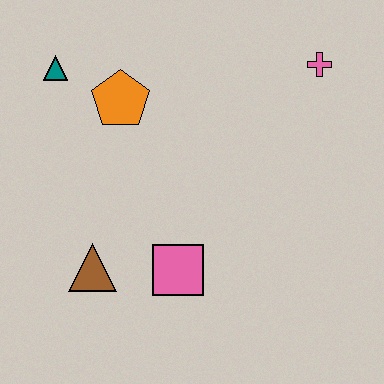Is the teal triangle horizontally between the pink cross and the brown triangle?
No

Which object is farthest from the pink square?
The pink cross is farthest from the pink square.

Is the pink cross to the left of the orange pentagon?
No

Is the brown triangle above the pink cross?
No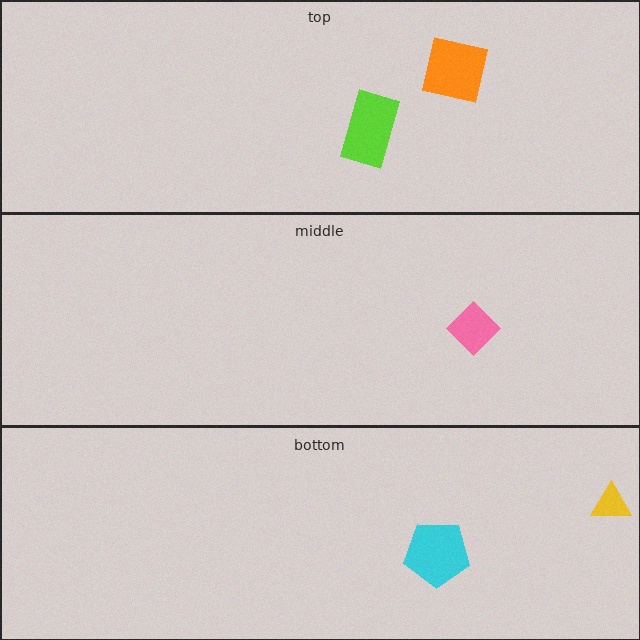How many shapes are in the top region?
2.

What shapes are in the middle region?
The pink diamond.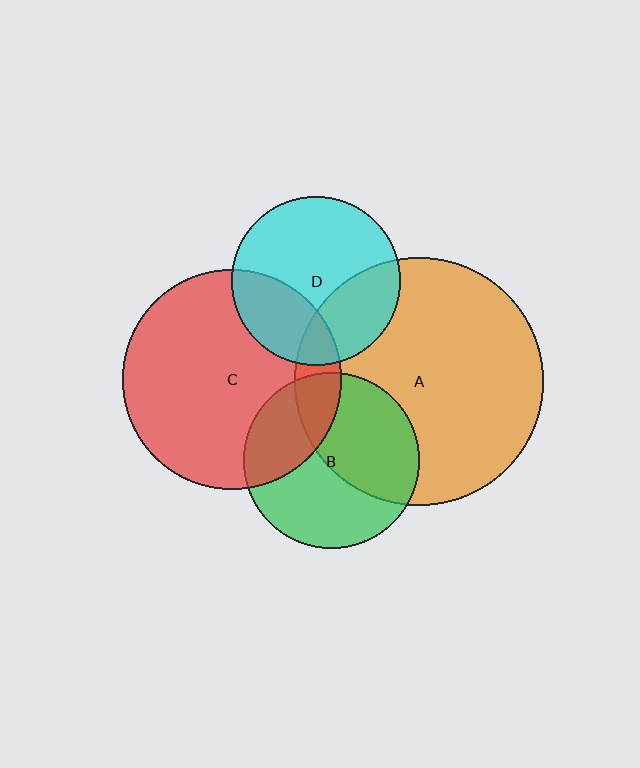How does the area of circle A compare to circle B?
Approximately 2.0 times.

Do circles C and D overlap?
Yes.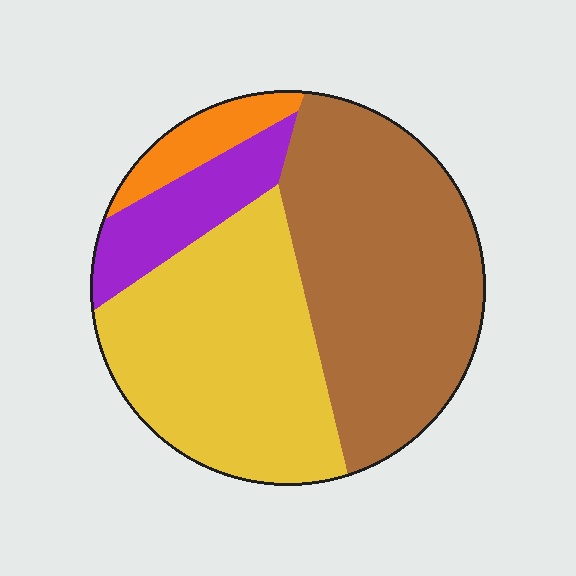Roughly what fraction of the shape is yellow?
Yellow takes up between a quarter and a half of the shape.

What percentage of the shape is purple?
Purple takes up less than a sixth of the shape.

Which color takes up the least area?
Orange, at roughly 5%.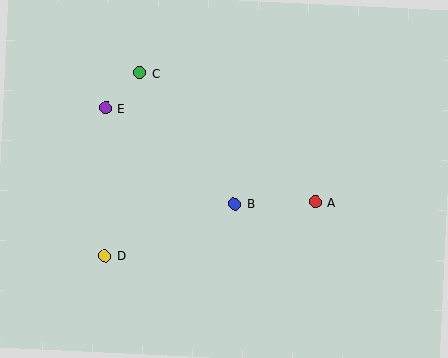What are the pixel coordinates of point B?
Point B is at (235, 204).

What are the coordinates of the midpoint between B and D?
The midpoint between B and D is at (170, 230).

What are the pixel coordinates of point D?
Point D is at (105, 256).